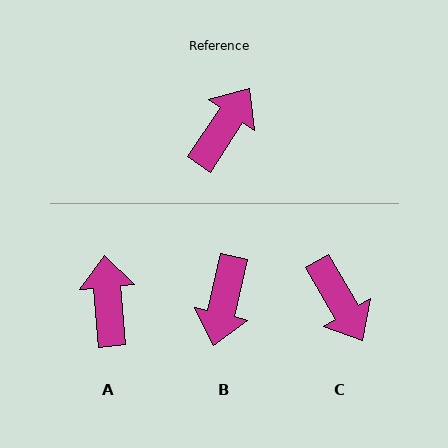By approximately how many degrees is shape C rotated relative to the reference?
Approximately 116 degrees clockwise.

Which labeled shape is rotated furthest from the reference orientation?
B, about 159 degrees away.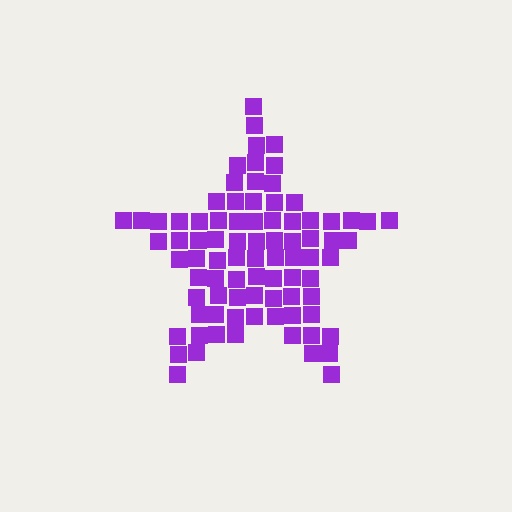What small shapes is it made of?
It is made of small squares.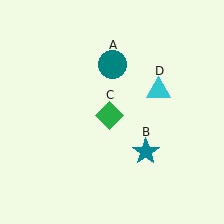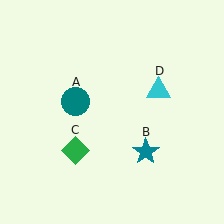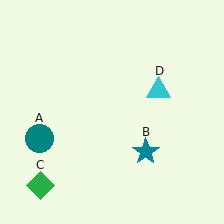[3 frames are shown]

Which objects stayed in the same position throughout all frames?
Teal star (object B) and cyan triangle (object D) remained stationary.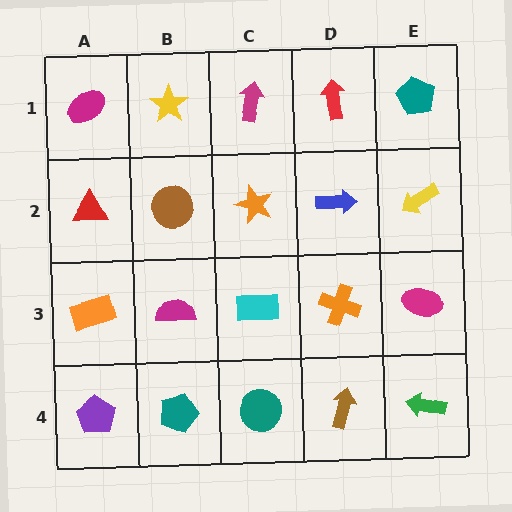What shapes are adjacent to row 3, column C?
An orange star (row 2, column C), a teal circle (row 4, column C), a magenta semicircle (row 3, column B), an orange cross (row 3, column D).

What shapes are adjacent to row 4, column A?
An orange rectangle (row 3, column A), a teal pentagon (row 4, column B).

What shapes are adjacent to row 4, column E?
A magenta ellipse (row 3, column E), a brown arrow (row 4, column D).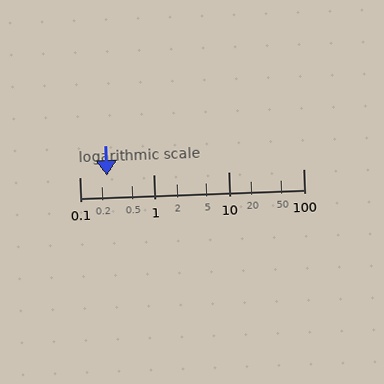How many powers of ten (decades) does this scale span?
The scale spans 3 decades, from 0.1 to 100.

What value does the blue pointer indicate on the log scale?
The pointer indicates approximately 0.23.